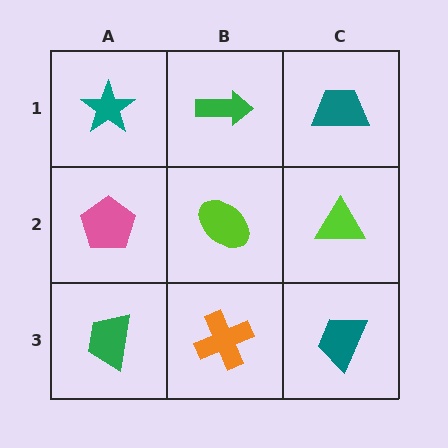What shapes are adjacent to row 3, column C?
A lime triangle (row 2, column C), an orange cross (row 3, column B).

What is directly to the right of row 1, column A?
A green arrow.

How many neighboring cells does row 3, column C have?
2.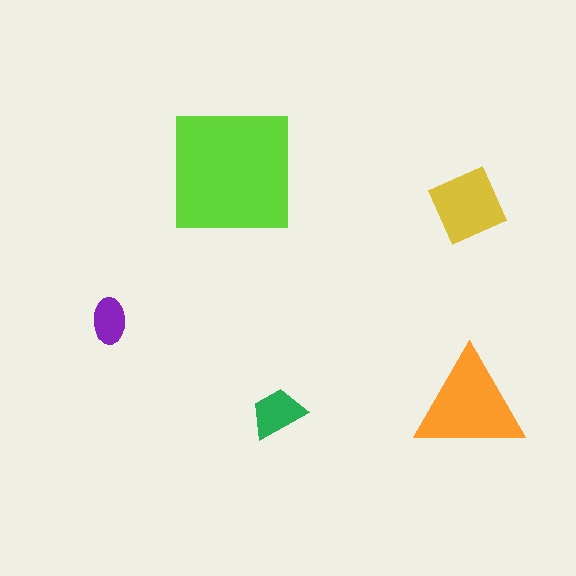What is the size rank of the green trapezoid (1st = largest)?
4th.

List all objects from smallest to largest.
The purple ellipse, the green trapezoid, the yellow diamond, the orange triangle, the lime square.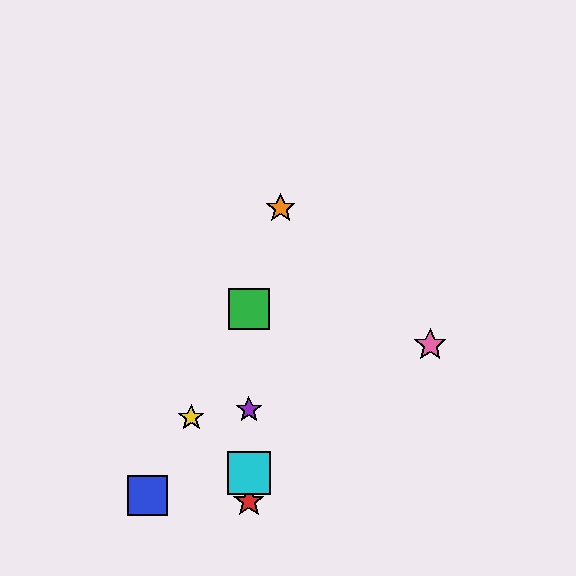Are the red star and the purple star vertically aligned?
Yes, both are at x≈249.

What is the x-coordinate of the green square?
The green square is at x≈249.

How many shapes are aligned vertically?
4 shapes (the red star, the green square, the purple star, the cyan square) are aligned vertically.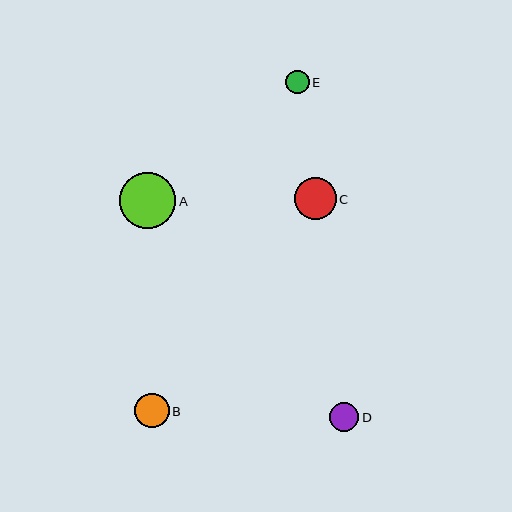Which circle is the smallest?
Circle E is the smallest with a size of approximately 24 pixels.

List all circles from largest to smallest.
From largest to smallest: A, C, B, D, E.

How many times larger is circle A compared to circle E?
Circle A is approximately 2.4 times the size of circle E.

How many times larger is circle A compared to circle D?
Circle A is approximately 1.9 times the size of circle D.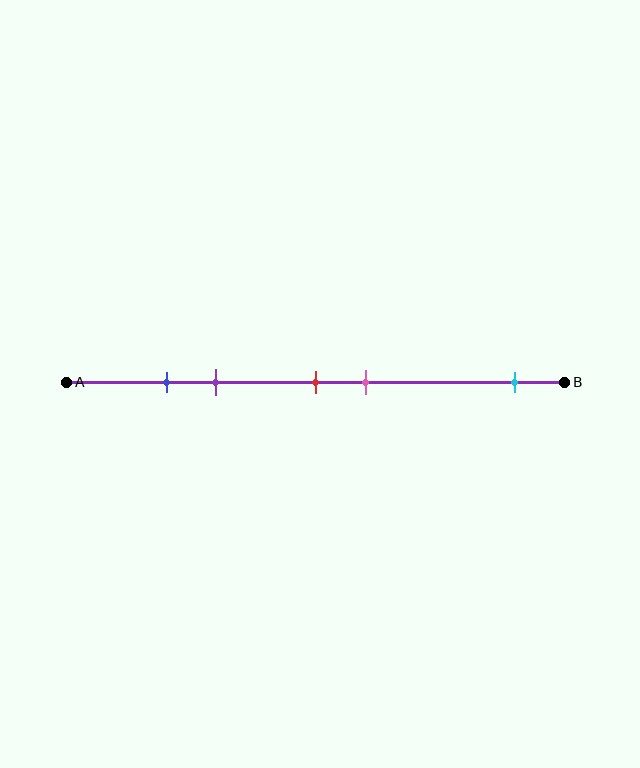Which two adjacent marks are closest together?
The blue and purple marks are the closest adjacent pair.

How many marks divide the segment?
There are 5 marks dividing the segment.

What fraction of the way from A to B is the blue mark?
The blue mark is approximately 20% (0.2) of the way from A to B.